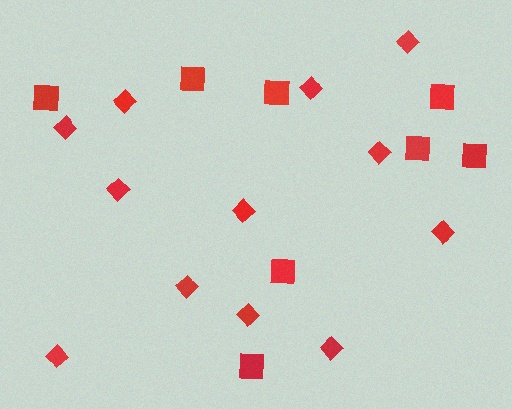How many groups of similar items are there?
There are 2 groups: one group of diamonds (12) and one group of squares (8).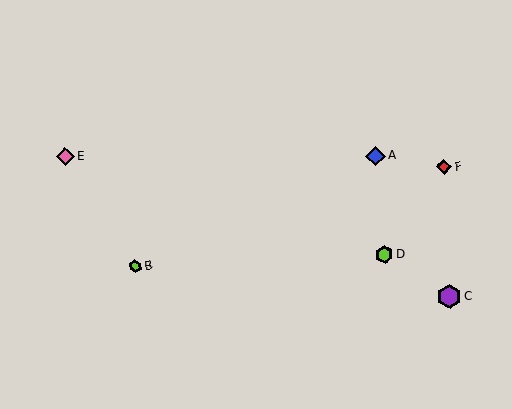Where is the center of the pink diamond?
The center of the pink diamond is at (65, 157).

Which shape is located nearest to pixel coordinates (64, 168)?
The pink diamond (labeled E) at (65, 157) is nearest to that location.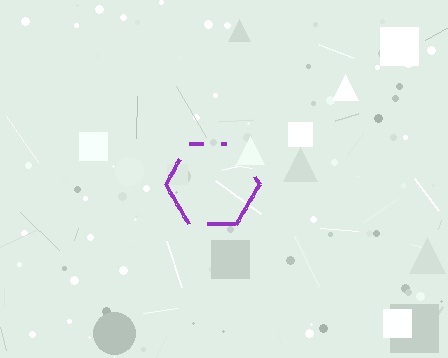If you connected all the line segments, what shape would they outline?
They would outline a hexagon.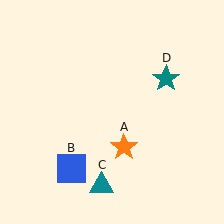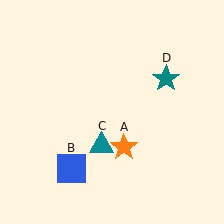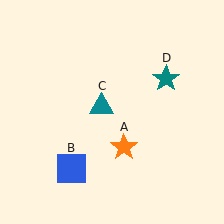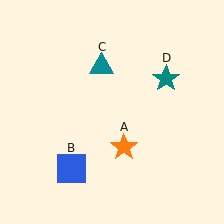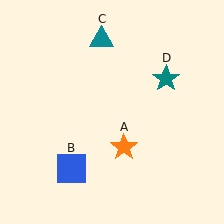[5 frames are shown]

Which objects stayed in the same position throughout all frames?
Orange star (object A) and blue square (object B) and teal star (object D) remained stationary.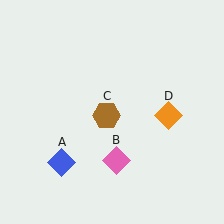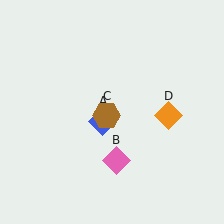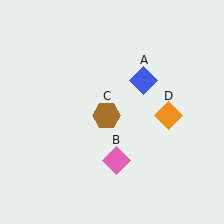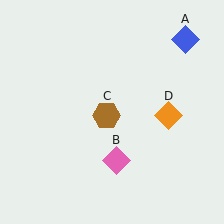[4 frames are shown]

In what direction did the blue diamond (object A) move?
The blue diamond (object A) moved up and to the right.